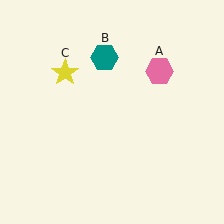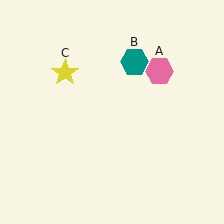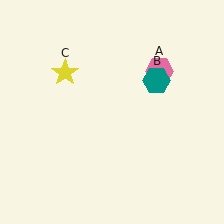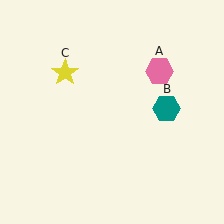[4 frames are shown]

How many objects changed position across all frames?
1 object changed position: teal hexagon (object B).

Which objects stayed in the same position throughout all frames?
Pink hexagon (object A) and yellow star (object C) remained stationary.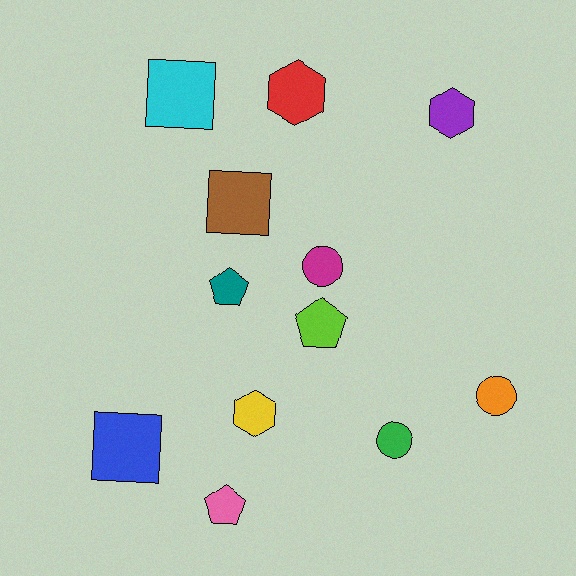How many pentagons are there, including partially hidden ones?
There are 3 pentagons.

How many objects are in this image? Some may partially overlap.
There are 12 objects.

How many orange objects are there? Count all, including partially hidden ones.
There is 1 orange object.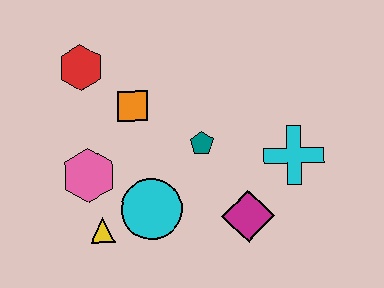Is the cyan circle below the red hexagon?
Yes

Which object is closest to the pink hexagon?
The yellow triangle is closest to the pink hexagon.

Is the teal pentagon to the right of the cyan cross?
No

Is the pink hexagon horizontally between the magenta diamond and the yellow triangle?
No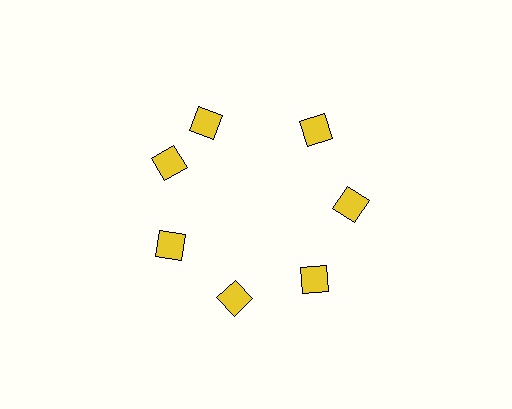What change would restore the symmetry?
The symmetry would be restored by rotating it back into even spacing with its neighbors so that all 7 diamonds sit at equal angles and equal distance from the center.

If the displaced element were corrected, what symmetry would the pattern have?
It would have 7-fold rotational symmetry — the pattern would map onto itself every 51 degrees.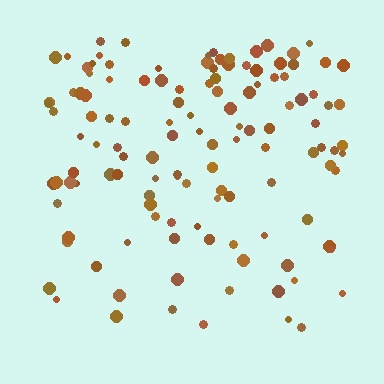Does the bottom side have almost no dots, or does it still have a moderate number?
Still a moderate number, just noticeably fewer than the top.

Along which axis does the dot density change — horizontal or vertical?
Vertical.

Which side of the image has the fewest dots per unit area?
The bottom.